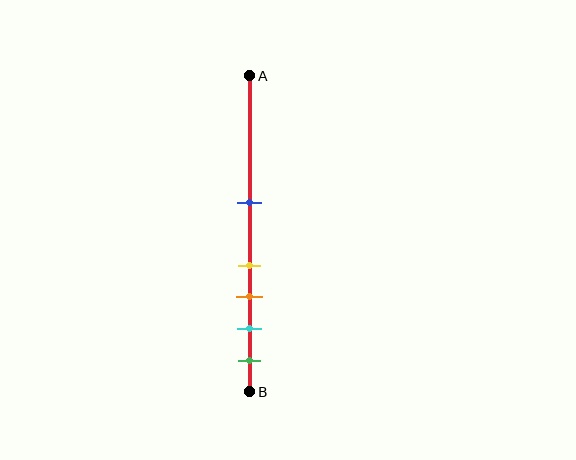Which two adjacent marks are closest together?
The yellow and orange marks are the closest adjacent pair.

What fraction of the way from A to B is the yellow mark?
The yellow mark is approximately 60% (0.6) of the way from A to B.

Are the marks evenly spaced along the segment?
No, the marks are not evenly spaced.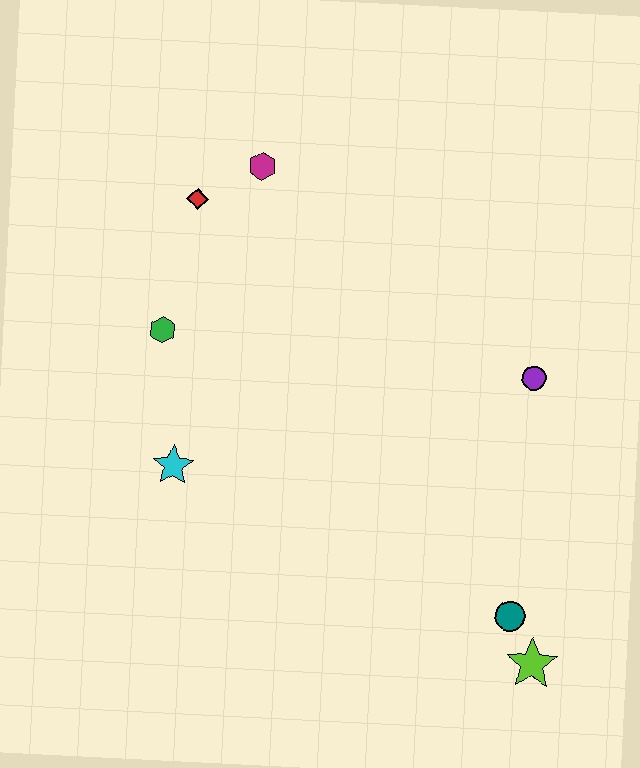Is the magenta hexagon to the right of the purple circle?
No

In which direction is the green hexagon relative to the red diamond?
The green hexagon is below the red diamond.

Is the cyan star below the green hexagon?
Yes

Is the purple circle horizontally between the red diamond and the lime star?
Yes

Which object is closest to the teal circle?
The lime star is closest to the teal circle.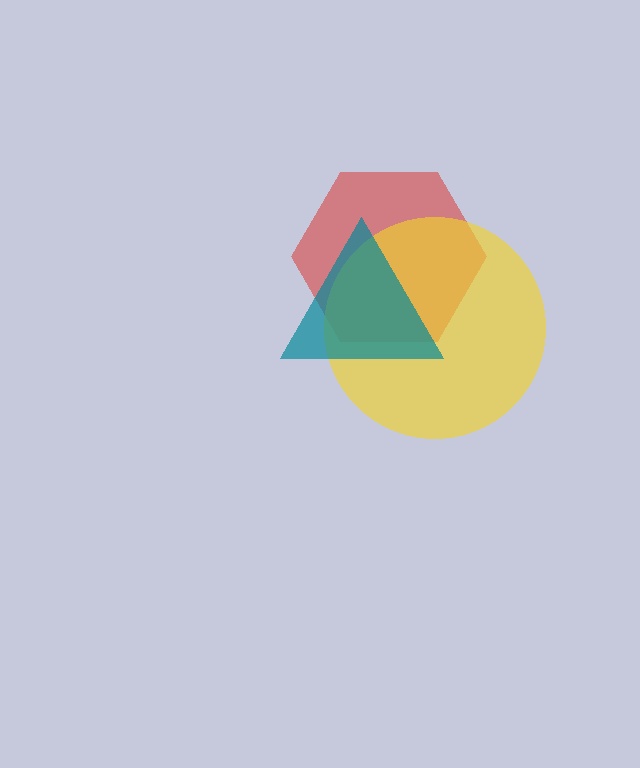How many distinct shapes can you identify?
There are 3 distinct shapes: a red hexagon, a yellow circle, a teal triangle.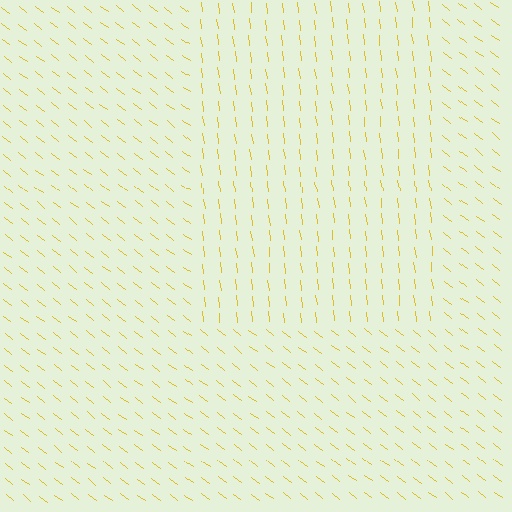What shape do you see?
I see a rectangle.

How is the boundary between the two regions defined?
The boundary is defined purely by a change in line orientation (approximately 45 degrees difference). All lines are the same color and thickness.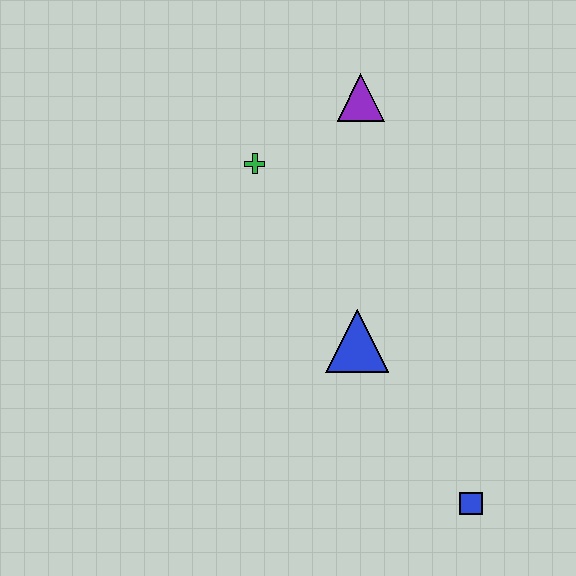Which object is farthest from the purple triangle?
The blue square is farthest from the purple triangle.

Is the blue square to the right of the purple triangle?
Yes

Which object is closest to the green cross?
The purple triangle is closest to the green cross.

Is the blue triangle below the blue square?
No